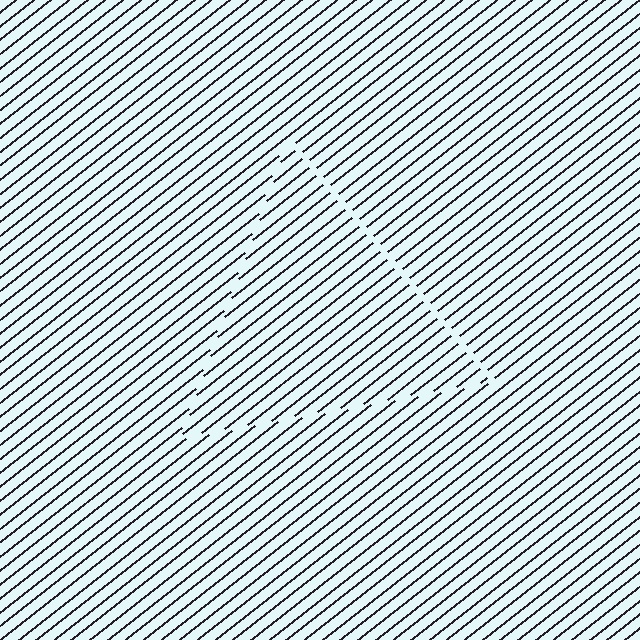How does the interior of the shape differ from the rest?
The interior of the shape contains the same grating, shifted by half a period — the contour is defined by the phase discontinuity where line-ends from the inner and outer gratings abut.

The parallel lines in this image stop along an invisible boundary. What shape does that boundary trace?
An illusory triangle. The interior of the shape contains the same grating, shifted by half a period — the contour is defined by the phase discontinuity where line-ends from the inner and outer gratings abut.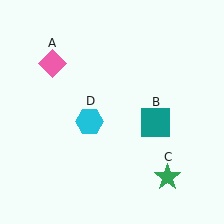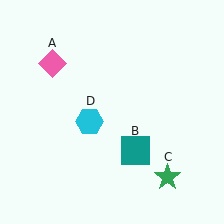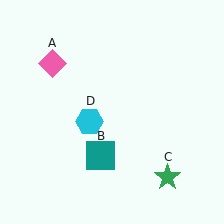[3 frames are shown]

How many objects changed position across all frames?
1 object changed position: teal square (object B).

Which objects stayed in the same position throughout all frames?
Pink diamond (object A) and green star (object C) and cyan hexagon (object D) remained stationary.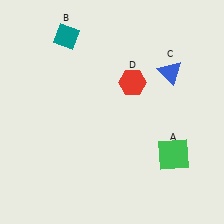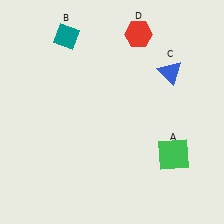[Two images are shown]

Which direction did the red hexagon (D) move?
The red hexagon (D) moved up.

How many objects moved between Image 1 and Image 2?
1 object moved between the two images.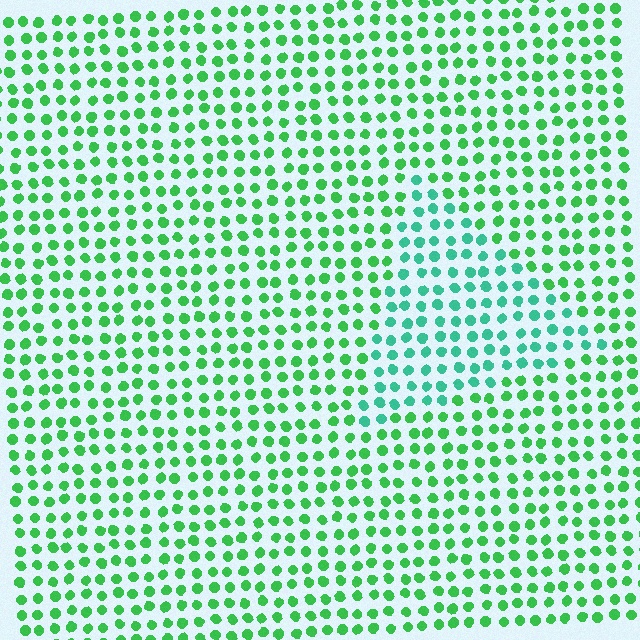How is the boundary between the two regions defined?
The boundary is defined purely by a slight shift in hue (about 32 degrees). Spacing, size, and orientation are identical on both sides.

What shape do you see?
I see a triangle.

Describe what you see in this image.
The image is filled with small green elements in a uniform arrangement. A triangle-shaped region is visible where the elements are tinted to a slightly different hue, forming a subtle color boundary.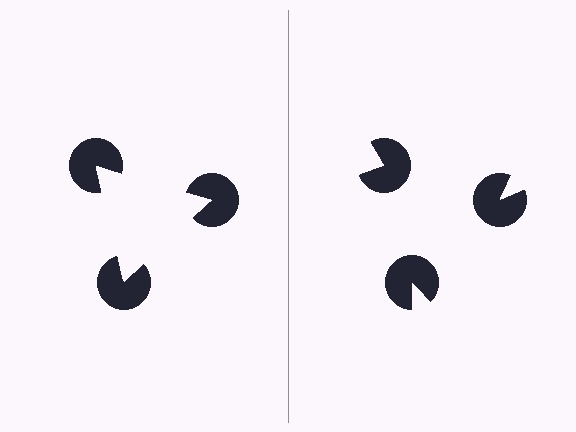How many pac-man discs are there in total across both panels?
6 — 3 on each side.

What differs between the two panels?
The pac-man discs are positioned identically on both sides; only the wedge orientations differ. On the left they align to a triangle; on the right they are misaligned.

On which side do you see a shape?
An illusory triangle appears on the left side. On the right side the wedge cuts are rotated, so no coherent shape forms.